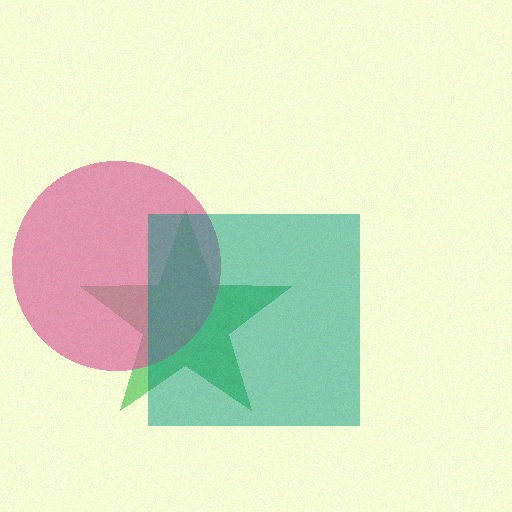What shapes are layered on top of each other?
The layered shapes are: a green star, a pink circle, a teal square.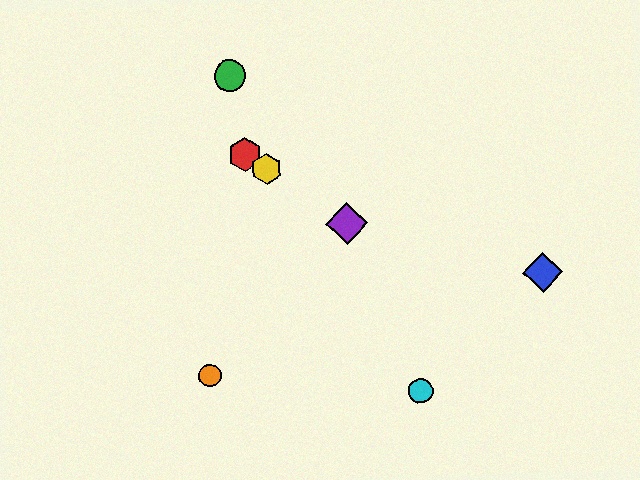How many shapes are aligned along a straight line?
3 shapes (the red hexagon, the yellow hexagon, the purple diamond) are aligned along a straight line.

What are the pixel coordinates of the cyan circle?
The cyan circle is at (420, 391).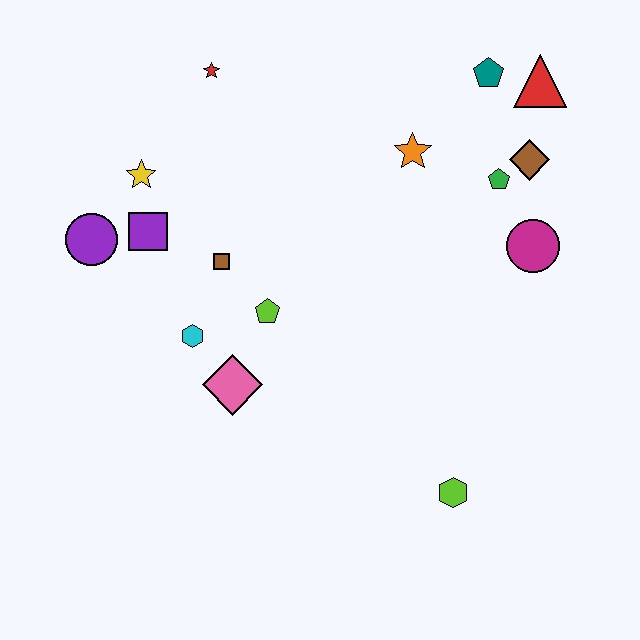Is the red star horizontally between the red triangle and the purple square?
Yes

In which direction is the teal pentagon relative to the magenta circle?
The teal pentagon is above the magenta circle.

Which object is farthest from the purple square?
The red triangle is farthest from the purple square.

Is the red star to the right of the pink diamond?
No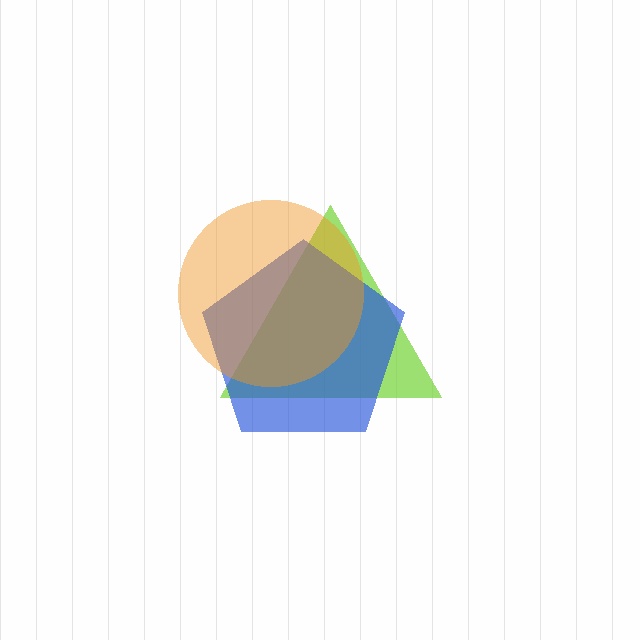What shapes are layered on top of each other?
The layered shapes are: a lime triangle, a blue pentagon, an orange circle.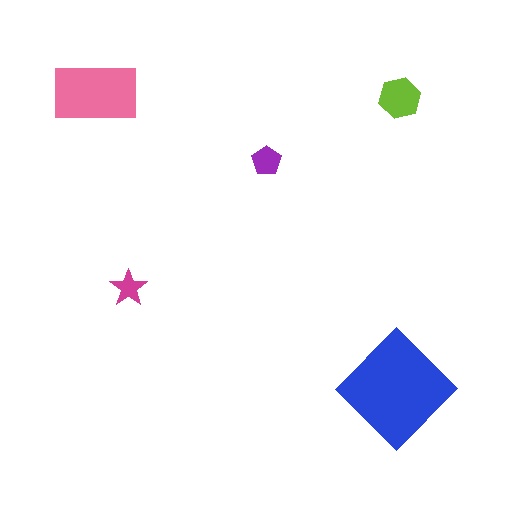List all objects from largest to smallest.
The blue diamond, the pink rectangle, the lime hexagon, the purple pentagon, the magenta star.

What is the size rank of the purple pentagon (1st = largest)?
4th.